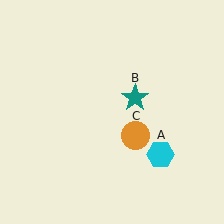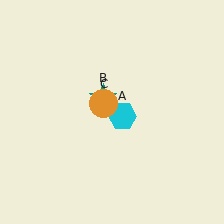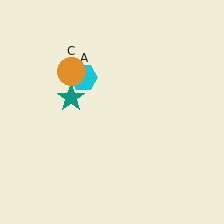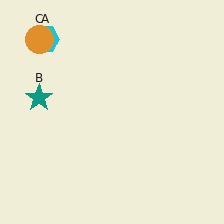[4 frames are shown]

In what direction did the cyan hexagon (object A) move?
The cyan hexagon (object A) moved up and to the left.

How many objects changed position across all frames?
3 objects changed position: cyan hexagon (object A), teal star (object B), orange circle (object C).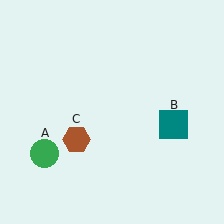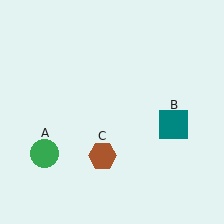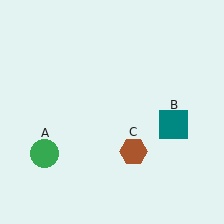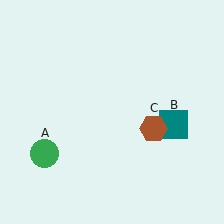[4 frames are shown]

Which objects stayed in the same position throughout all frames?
Green circle (object A) and teal square (object B) remained stationary.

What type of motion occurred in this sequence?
The brown hexagon (object C) rotated counterclockwise around the center of the scene.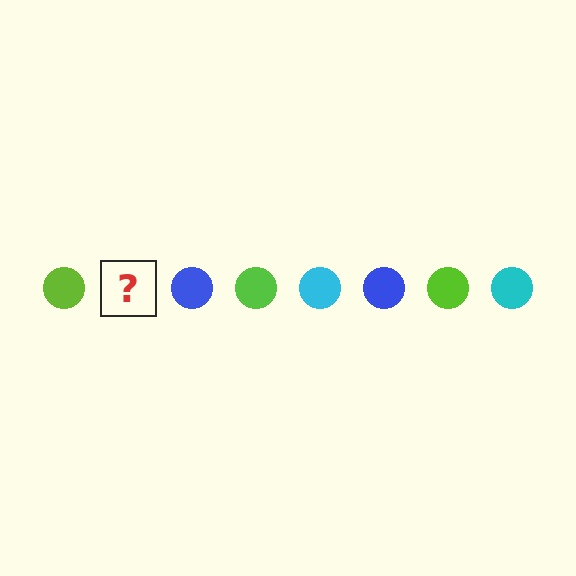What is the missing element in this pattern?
The missing element is a cyan circle.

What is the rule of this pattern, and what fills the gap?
The rule is that the pattern cycles through lime, cyan, blue circles. The gap should be filled with a cyan circle.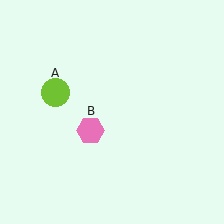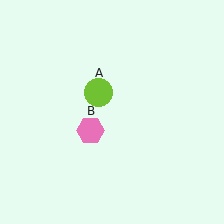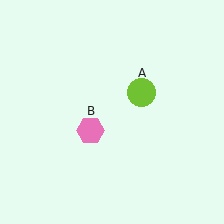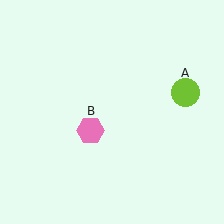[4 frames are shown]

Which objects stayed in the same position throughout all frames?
Pink hexagon (object B) remained stationary.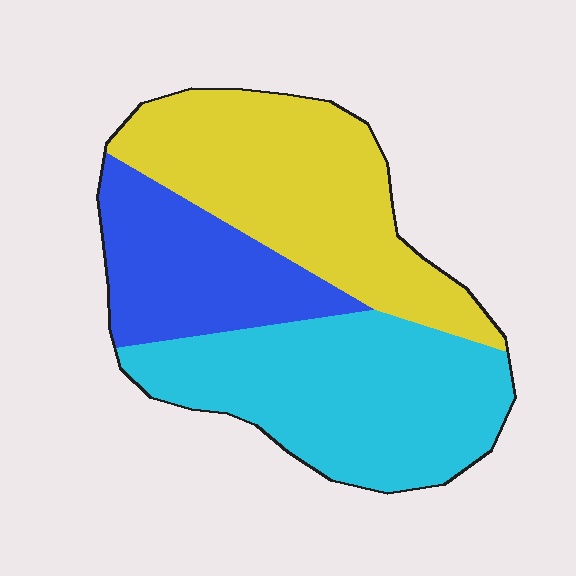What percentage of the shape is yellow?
Yellow covers about 40% of the shape.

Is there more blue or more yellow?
Yellow.